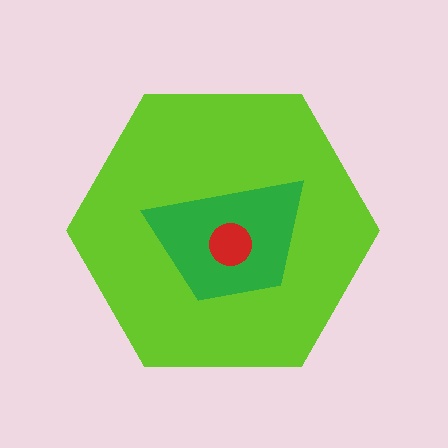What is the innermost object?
The red circle.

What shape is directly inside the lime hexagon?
The green trapezoid.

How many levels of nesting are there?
3.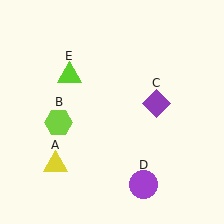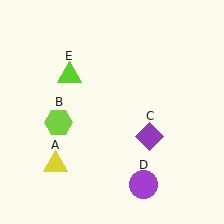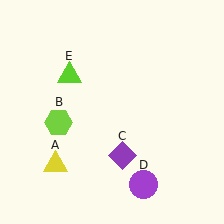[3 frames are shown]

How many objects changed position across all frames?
1 object changed position: purple diamond (object C).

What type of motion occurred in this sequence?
The purple diamond (object C) rotated clockwise around the center of the scene.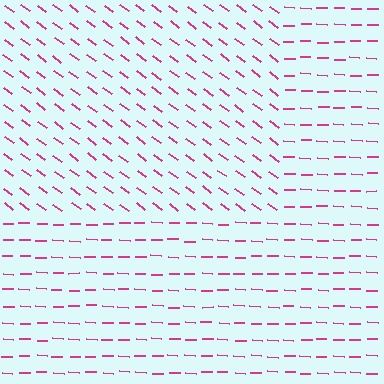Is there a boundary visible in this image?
Yes, there is a texture boundary formed by a change in line orientation.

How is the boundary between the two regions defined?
The boundary is defined purely by a change in line orientation (approximately 34 degrees difference). All lines are the same color and thickness.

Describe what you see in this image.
The image is filled with small magenta line segments. A rectangle region in the image has lines oriented differently from the surrounding lines, creating a visible texture boundary.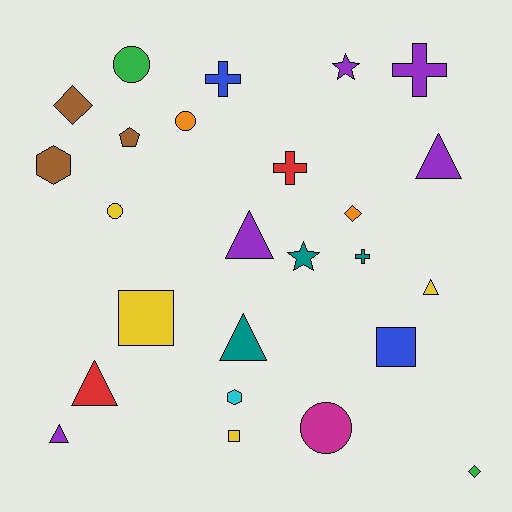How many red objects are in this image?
There are 2 red objects.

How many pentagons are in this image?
There is 1 pentagon.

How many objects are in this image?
There are 25 objects.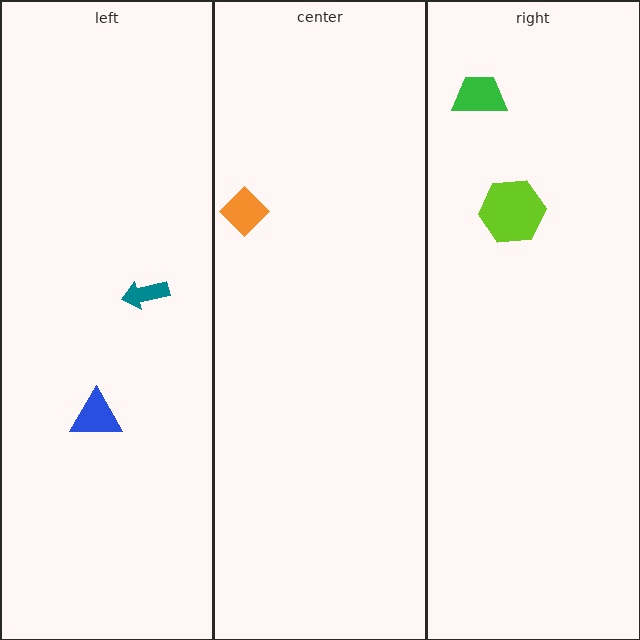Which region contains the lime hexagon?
The right region.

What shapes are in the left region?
The blue triangle, the teal arrow.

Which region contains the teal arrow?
The left region.